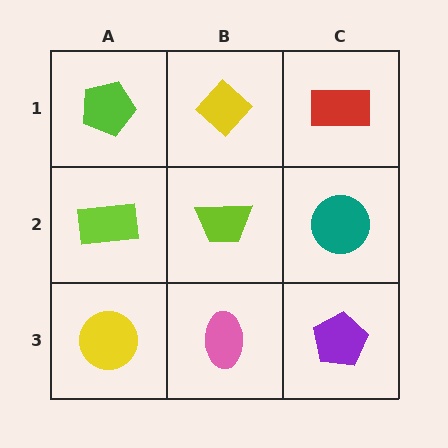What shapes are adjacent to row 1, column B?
A lime trapezoid (row 2, column B), a lime pentagon (row 1, column A), a red rectangle (row 1, column C).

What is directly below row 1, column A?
A lime rectangle.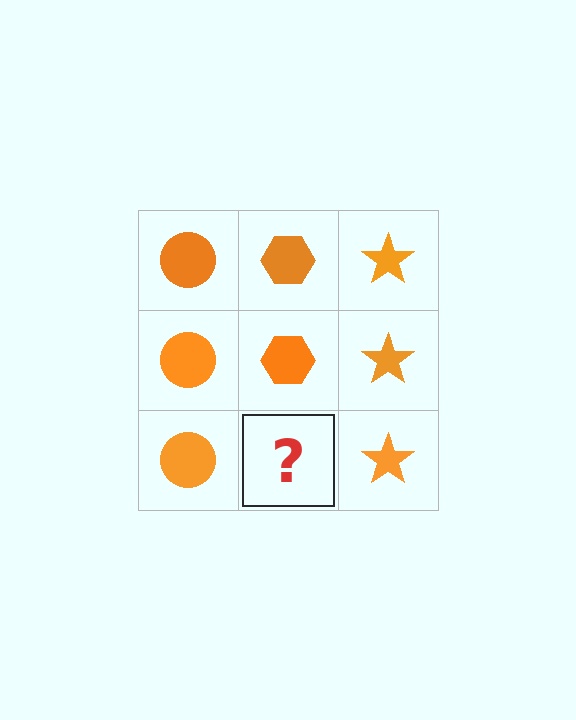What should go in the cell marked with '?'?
The missing cell should contain an orange hexagon.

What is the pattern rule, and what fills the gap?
The rule is that each column has a consistent shape. The gap should be filled with an orange hexagon.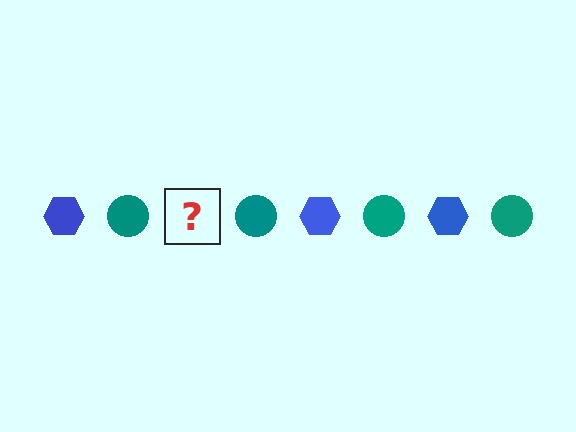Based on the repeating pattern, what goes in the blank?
The blank should be a blue hexagon.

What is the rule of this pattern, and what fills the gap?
The rule is that the pattern alternates between blue hexagon and teal circle. The gap should be filled with a blue hexagon.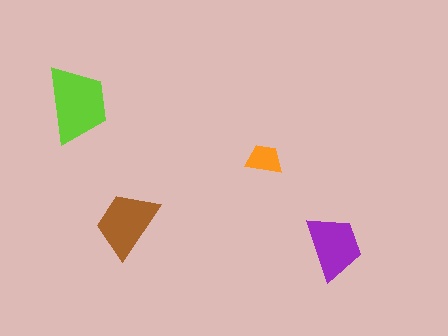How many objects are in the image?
There are 4 objects in the image.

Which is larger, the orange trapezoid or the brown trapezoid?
The brown one.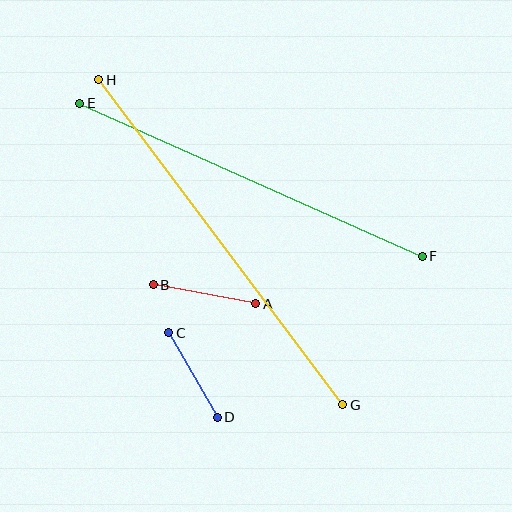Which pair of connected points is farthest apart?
Points G and H are farthest apart.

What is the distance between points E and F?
The distance is approximately 375 pixels.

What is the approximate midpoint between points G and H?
The midpoint is at approximately (221, 242) pixels.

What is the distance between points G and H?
The distance is approximately 406 pixels.